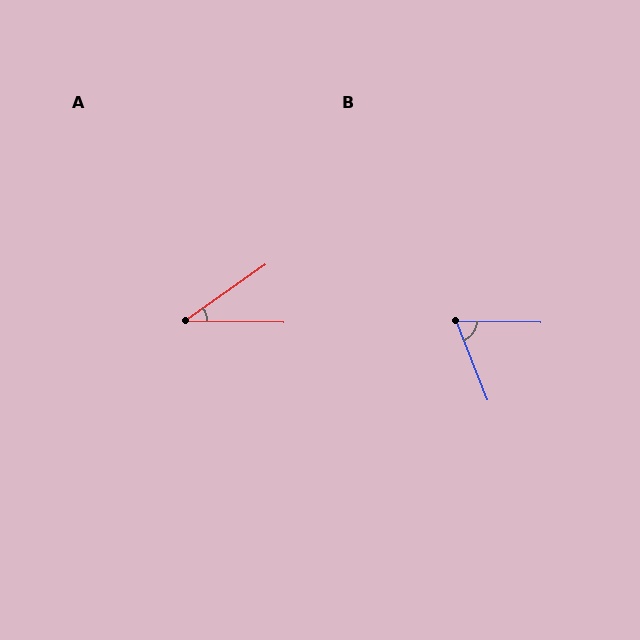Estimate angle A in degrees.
Approximately 36 degrees.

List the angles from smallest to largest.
A (36°), B (68°).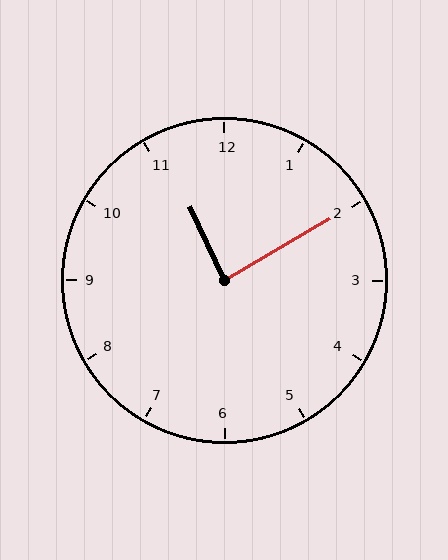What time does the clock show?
11:10.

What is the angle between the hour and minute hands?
Approximately 85 degrees.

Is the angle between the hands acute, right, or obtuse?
It is right.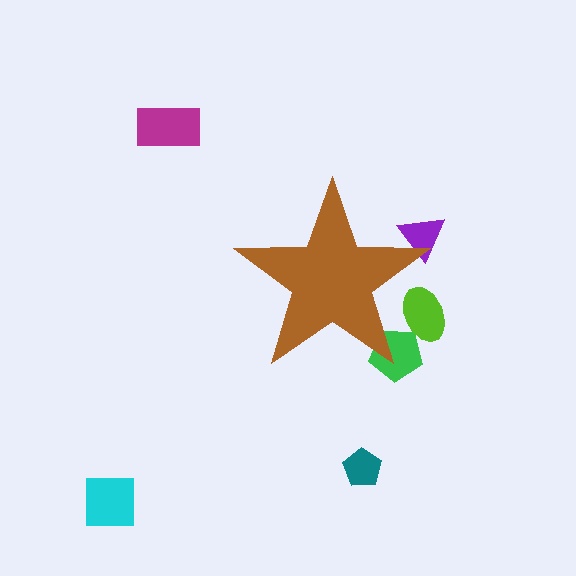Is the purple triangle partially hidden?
Yes, the purple triangle is partially hidden behind the brown star.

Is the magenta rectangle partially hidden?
No, the magenta rectangle is fully visible.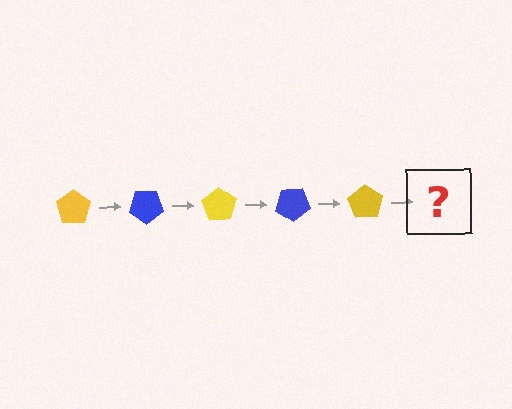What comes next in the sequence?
The next element should be a blue pentagon, rotated 175 degrees from the start.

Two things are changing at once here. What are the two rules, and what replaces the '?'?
The two rules are that it rotates 35 degrees each step and the color cycles through yellow and blue. The '?' should be a blue pentagon, rotated 175 degrees from the start.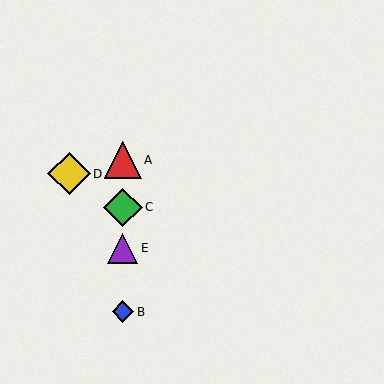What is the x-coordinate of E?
Object E is at x≈123.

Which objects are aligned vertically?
Objects A, B, C, E are aligned vertically.